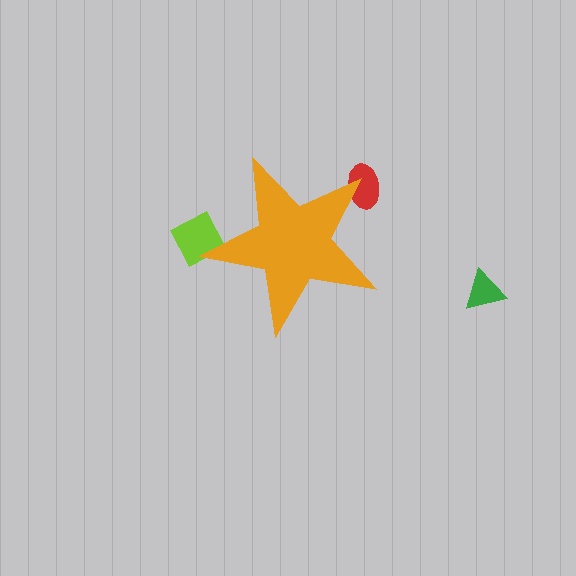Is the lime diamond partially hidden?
Yes, the lime diamond is partially hidden behind the orange star.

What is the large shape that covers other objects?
An orange star.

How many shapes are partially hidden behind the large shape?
2 shapes are partially hidden.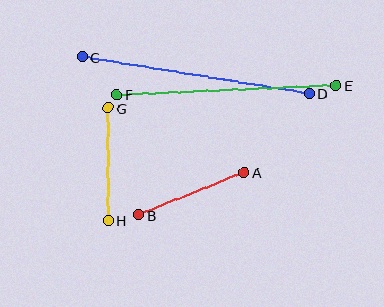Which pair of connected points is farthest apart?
Points C and D are farthest apart.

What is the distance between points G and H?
The distance is approximately 113 pixels.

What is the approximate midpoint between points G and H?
The midpoint is at approximately (108, 164) pixels.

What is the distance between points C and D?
The distance is approximately 230 pixels.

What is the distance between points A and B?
The distance is approximately 114 pixels.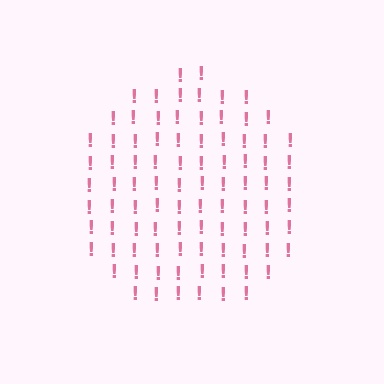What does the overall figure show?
The overall figure shows a circle.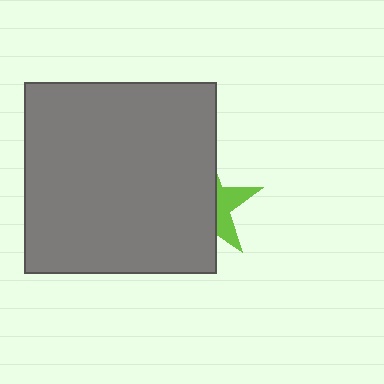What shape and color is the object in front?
The object in front is a gray square.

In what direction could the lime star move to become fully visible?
The lime star could move right. That would shift it out from behind the gray square entirely.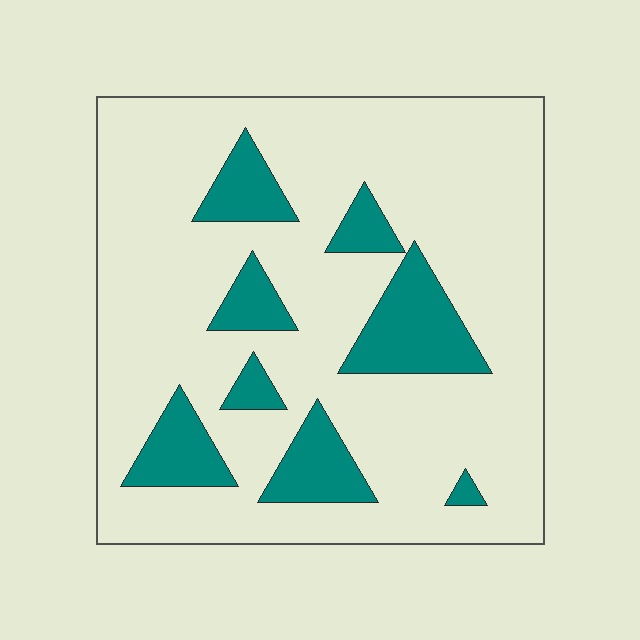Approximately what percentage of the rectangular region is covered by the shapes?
Approximately 20%.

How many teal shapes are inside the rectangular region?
8.